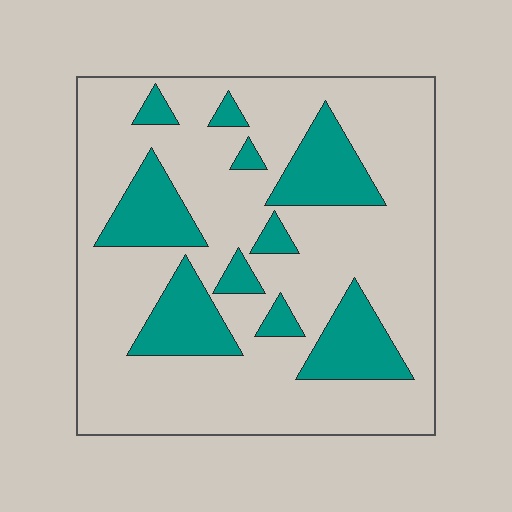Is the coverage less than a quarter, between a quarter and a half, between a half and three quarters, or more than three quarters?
Less than a quarter.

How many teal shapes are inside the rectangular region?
10.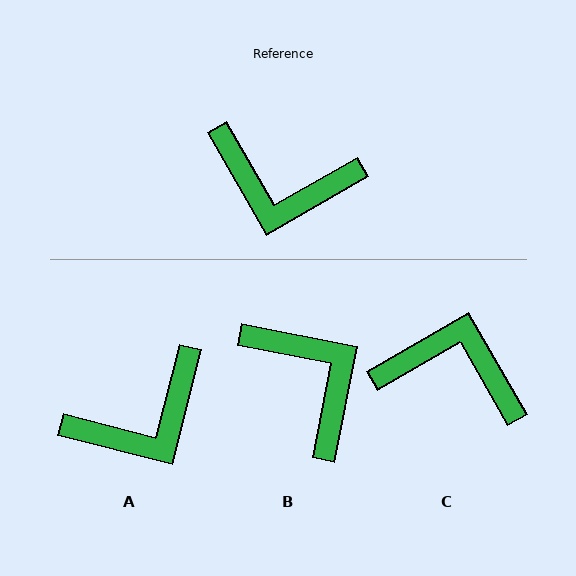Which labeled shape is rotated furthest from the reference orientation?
C, about 180 degrees away.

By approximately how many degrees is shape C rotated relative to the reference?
Approximately 180 degrees clockwise.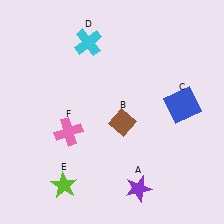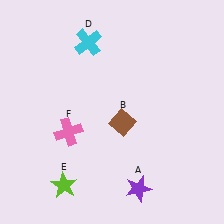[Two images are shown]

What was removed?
The blue square (C) was removed in Image 2.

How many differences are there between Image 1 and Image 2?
There is 1 difference between the two images.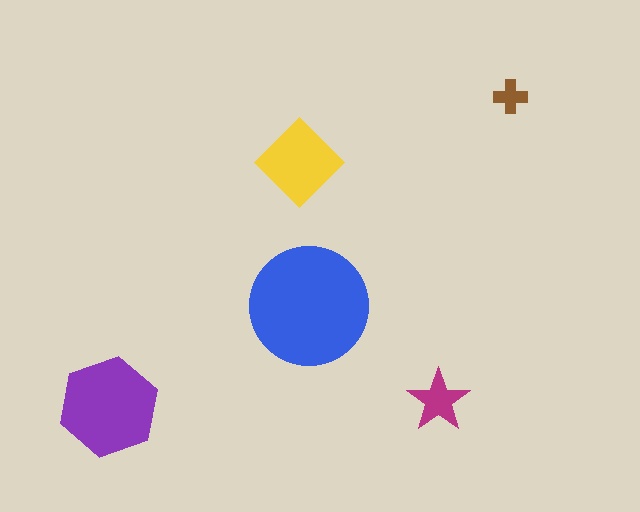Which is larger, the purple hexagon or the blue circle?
The blue circle.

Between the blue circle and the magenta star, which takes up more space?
The blue circle.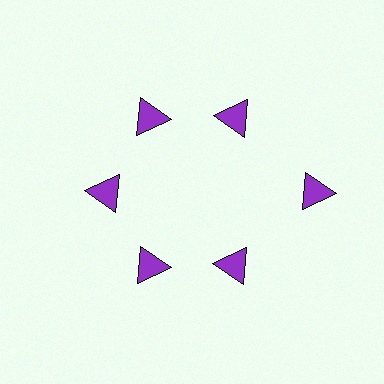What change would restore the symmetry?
The symmetry would be restored by moving it inward, back onto the ring so that all 6 triangles sit at equal angles and equal distance from the center.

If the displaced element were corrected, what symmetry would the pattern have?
It would have 6-fold rotational symmetry — the pattern would map onto itself every 60 degrees.